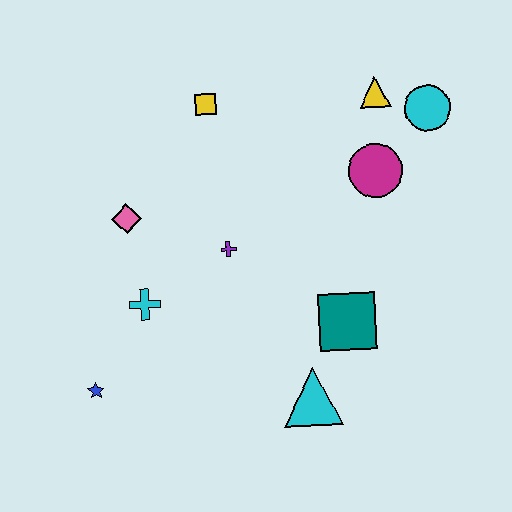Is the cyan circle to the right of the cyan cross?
Yes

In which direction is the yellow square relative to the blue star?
The yellow square is above the blue star.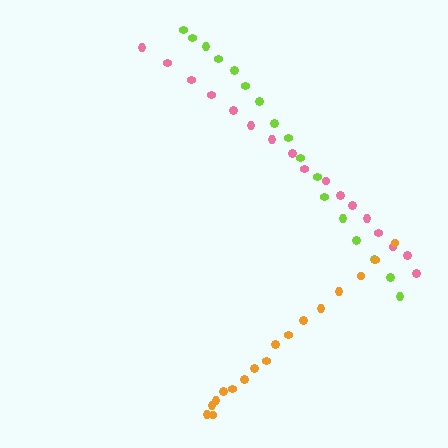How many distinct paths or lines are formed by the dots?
There are 3 distinct paths.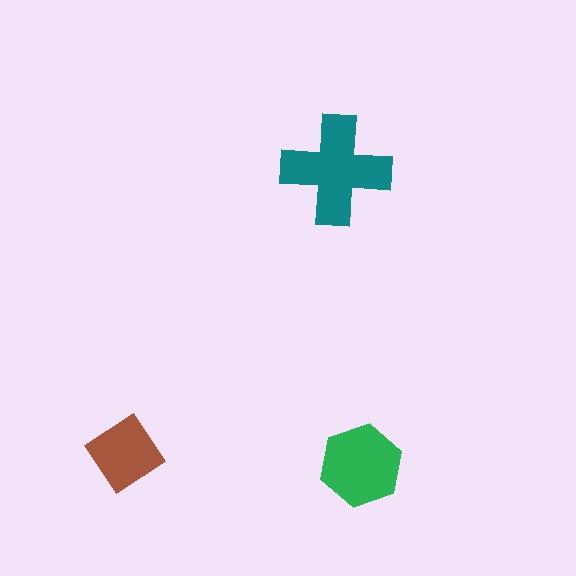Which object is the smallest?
The brown diamond.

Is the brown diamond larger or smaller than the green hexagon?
Smaller.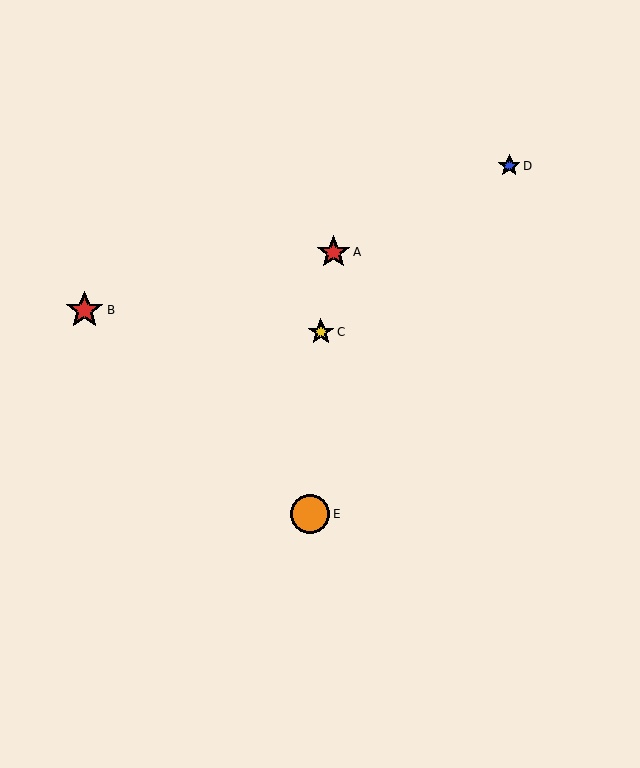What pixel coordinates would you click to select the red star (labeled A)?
Click at (333, 252) to select the red star A.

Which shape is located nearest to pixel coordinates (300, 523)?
The orange circle (labeled E) at (310, 514) is nearest to that location.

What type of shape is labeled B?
Shape B is a red star.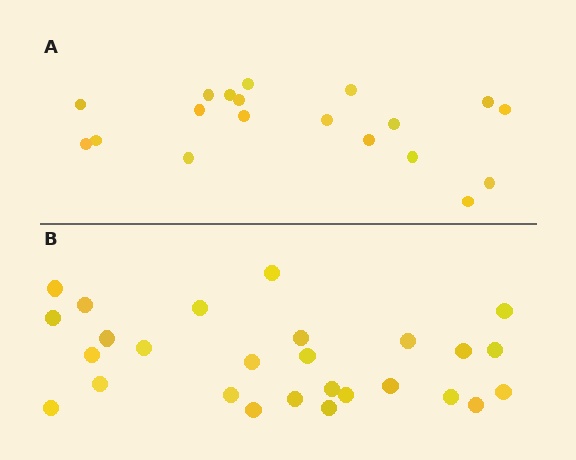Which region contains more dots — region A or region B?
Region B (the bottom region) has more dots.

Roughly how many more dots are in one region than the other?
Region B has roughly 8 or so more dots than region A.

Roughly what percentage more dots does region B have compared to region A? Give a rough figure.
About 40% more.